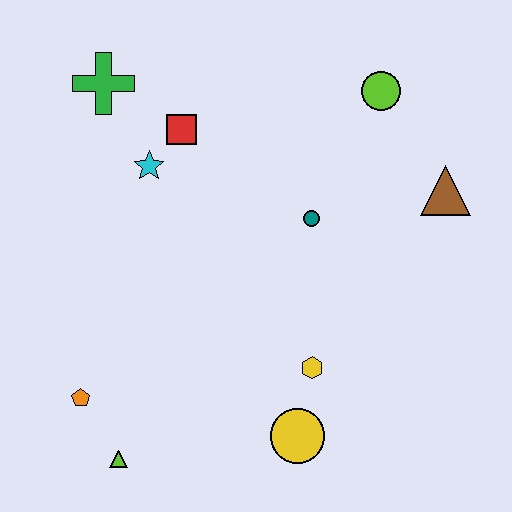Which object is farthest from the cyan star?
The yellow circle is farthest from the cyan star.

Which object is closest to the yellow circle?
The yellow hexagon is closest to the yellow circle.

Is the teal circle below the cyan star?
Yes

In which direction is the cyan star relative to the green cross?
The cyan star is below the green cross.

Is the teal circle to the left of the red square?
No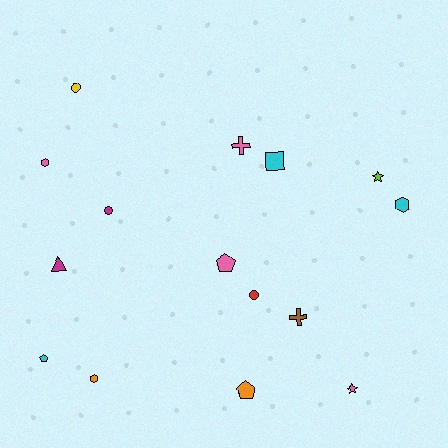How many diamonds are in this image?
There are no diamonds.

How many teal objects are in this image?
There are no teal objects.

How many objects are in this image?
There are 15 objects.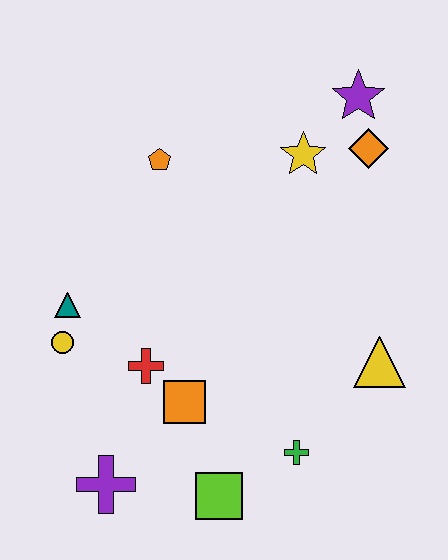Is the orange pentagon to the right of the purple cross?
Yes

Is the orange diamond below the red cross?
No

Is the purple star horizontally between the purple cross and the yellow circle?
No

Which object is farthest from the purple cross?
The purple star is farthest from the purple cross.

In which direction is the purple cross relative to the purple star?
The purple cross is below the purple star.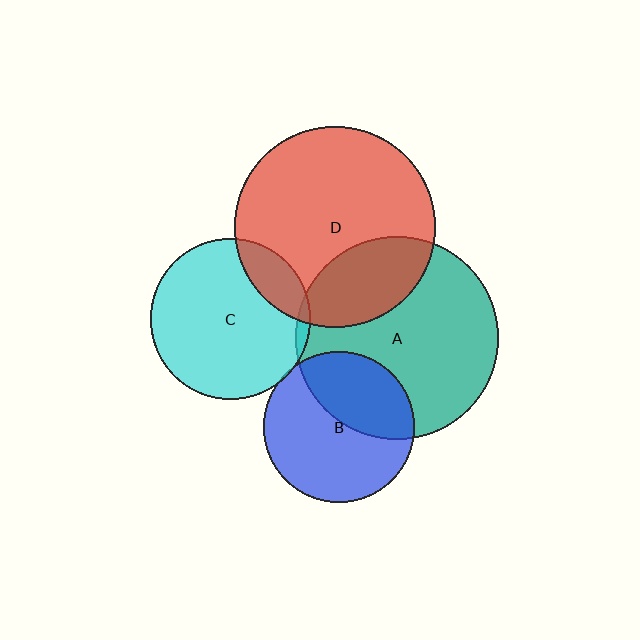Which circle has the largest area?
Circle A (teal).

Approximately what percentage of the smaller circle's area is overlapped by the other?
Approximately 5%.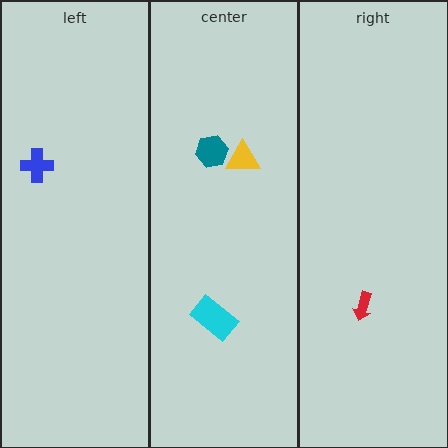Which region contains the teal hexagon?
The center region.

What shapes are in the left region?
The blue cross.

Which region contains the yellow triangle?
The center region.